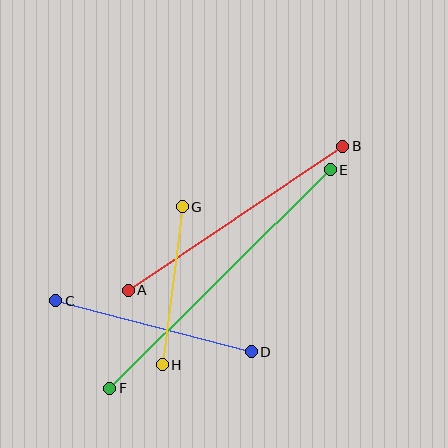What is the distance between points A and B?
The distance is approximately 259 pixels.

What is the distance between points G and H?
The distance is approximately 159 pixels.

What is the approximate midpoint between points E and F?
The midpoint is at approximately (220, 279) pixels.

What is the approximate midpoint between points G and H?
The midpoint is at approximately (172, 286) pixels.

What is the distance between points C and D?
The distance is approximately 202 pixels.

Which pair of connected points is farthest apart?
Points E and F are farthest apart.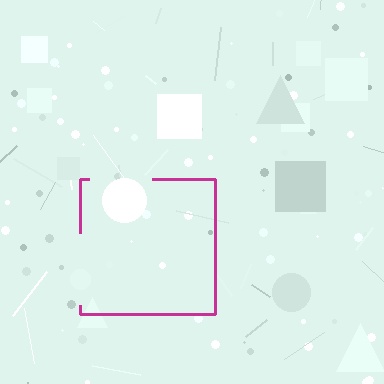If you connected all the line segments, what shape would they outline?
They would outline a square.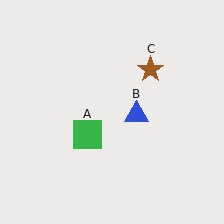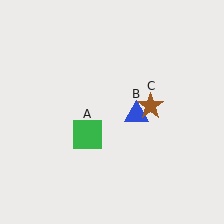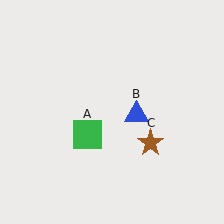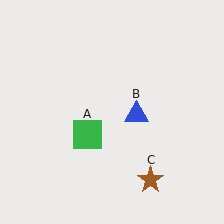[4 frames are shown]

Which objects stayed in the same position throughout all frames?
Green square (object A) and blue triangle (object B) remained stationary.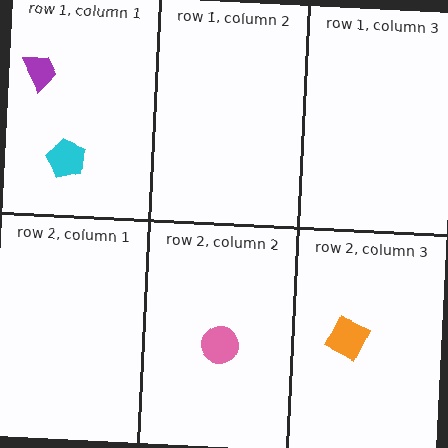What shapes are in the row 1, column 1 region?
The cyan pentagon, the purple trapezoid.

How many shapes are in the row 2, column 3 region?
1.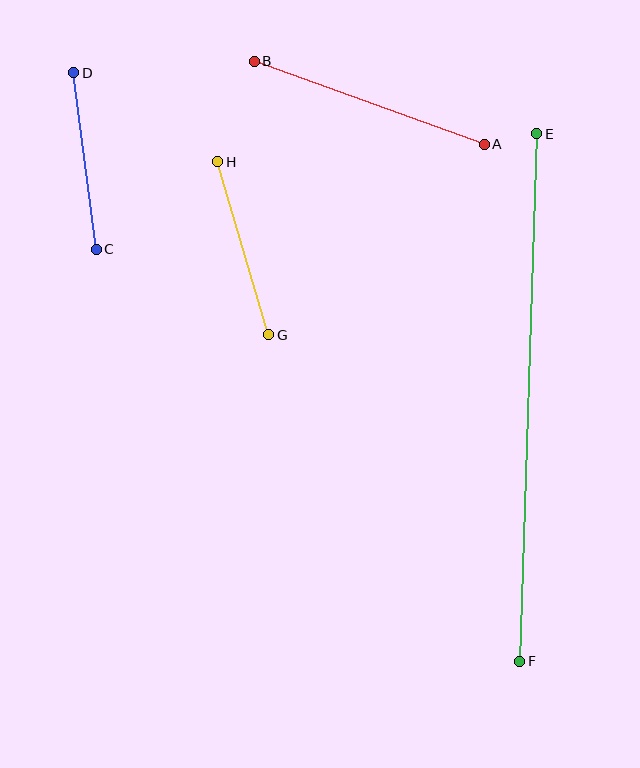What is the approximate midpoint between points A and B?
The midpoint is at approximately (369, 103) pixels.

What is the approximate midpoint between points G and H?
The midpoint is at approximately (243, 248) pixels.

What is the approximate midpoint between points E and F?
The midpoint is at approximately (528, 397) pixels.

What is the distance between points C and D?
The distance is approximately 178 pixels.